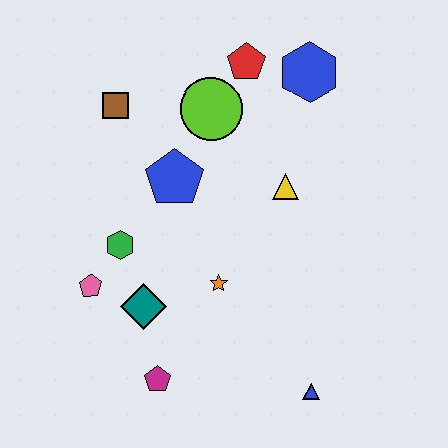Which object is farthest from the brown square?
The blue triangle is farthest from the brown square.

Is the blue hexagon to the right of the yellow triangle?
Yes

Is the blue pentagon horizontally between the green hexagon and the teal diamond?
No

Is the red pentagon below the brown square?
No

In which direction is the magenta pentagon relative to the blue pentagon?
The magenta pentagon is below the blue pentagon.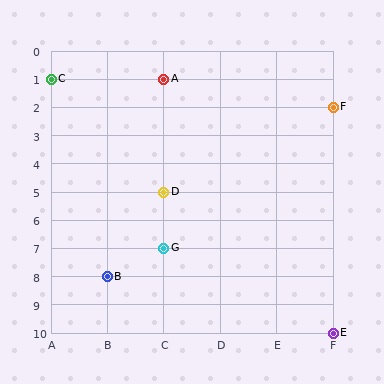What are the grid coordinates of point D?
Point D is at grid coordinates (C, 5).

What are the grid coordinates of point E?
Point E is at grid coordinates (F, 10).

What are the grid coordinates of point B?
Point B is at grid coordinates (B, 8).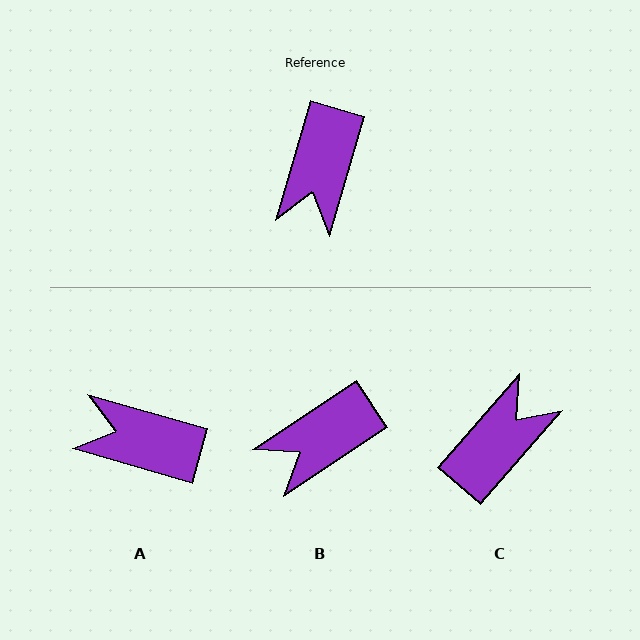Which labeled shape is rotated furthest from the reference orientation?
C, about 156 degrees away.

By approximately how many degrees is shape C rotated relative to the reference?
Approximately 156 degrees counter-clockwise.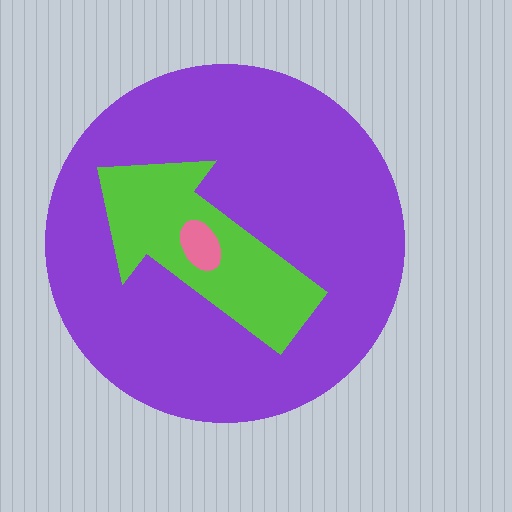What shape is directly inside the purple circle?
The lime arrow.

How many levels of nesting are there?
3.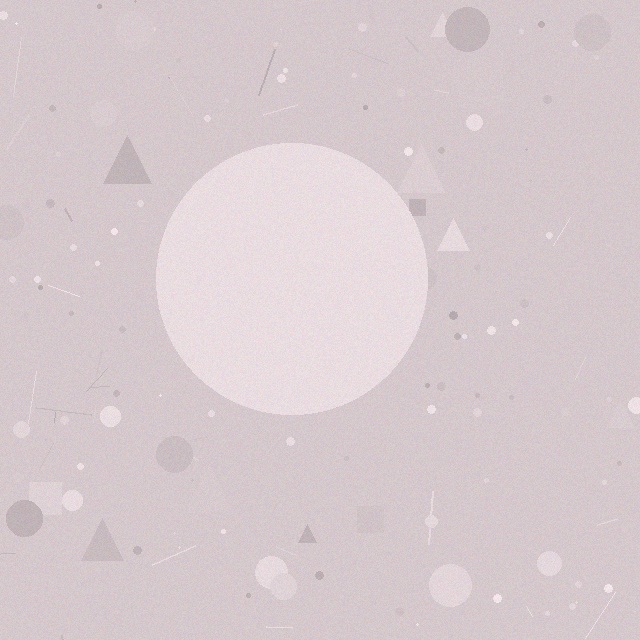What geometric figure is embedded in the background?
A circle is embedded in the background.